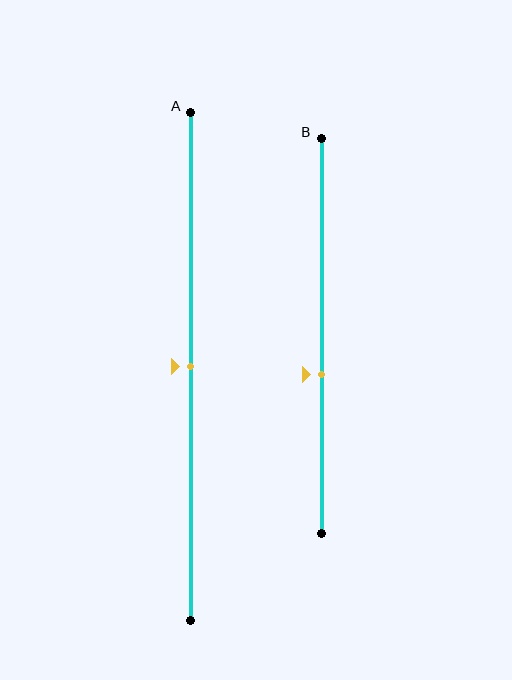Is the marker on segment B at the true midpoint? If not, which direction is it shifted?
No, the marker on segment B is shifted downward by about 10% of the segment length.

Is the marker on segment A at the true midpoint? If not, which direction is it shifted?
Yes, the marker on segment A is at the true midpoint.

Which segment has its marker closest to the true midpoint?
Segment A has its marker closest to the true midpoint.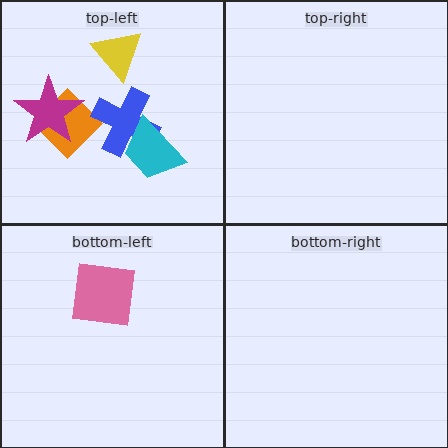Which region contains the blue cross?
The top-left region.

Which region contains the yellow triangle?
The top-left region.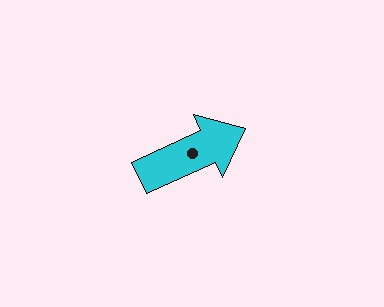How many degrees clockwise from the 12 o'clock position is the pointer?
Approximately 65 degrees.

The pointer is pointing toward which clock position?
Roughly 2 o'clock.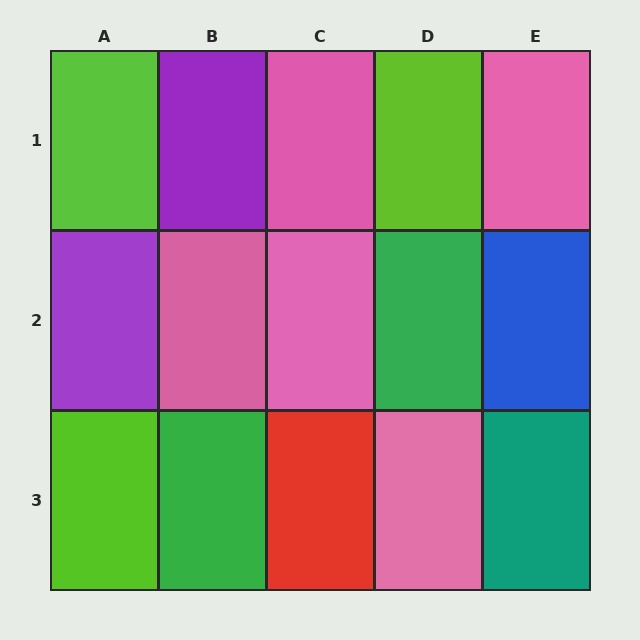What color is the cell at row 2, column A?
Purple.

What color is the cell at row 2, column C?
Pink.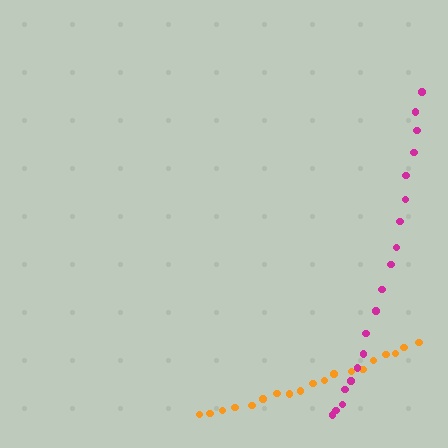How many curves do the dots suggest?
There are 2 distinct paths.